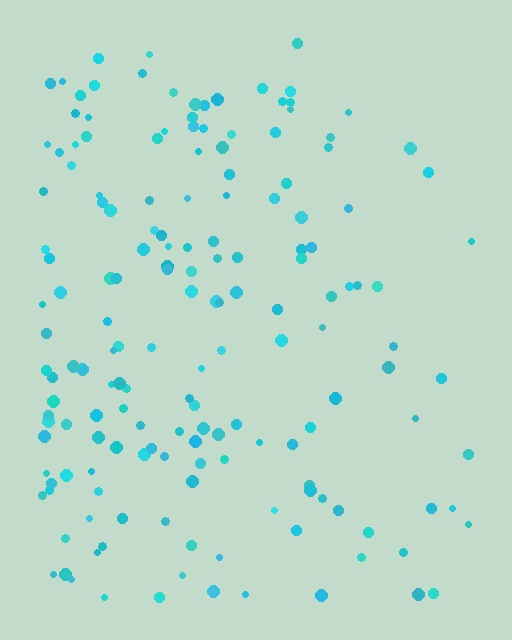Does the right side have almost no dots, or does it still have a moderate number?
Still a moderate number, just noticeably fewer than the left.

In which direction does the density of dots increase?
From right to left, with the left side densest.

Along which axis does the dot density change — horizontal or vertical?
Horizontal.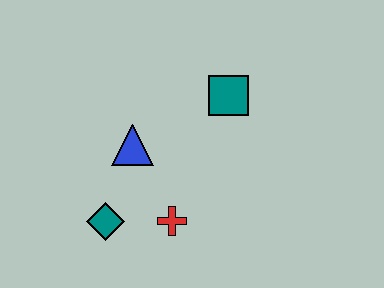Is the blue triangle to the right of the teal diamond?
Yes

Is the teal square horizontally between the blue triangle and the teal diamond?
No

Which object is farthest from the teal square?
The teal diamond is farthest from the teal square.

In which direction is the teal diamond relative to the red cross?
The teal diamond is to the left of the red cross.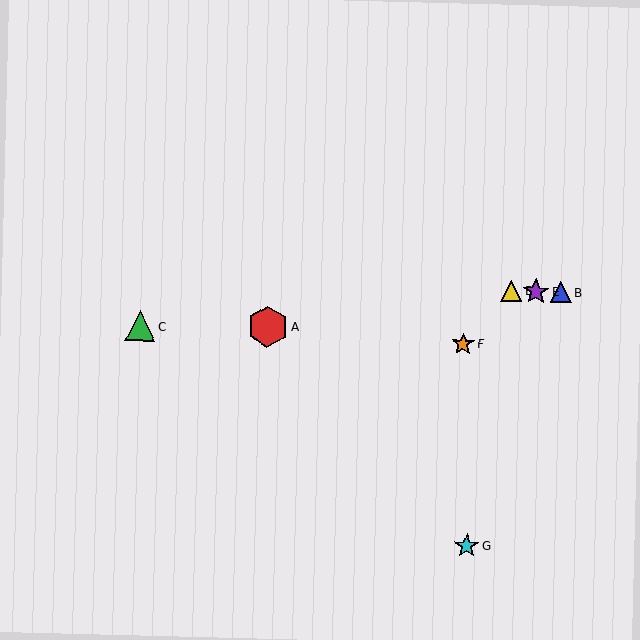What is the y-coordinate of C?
Object C is at y≈326.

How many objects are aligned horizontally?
3 objects (B, D, E) are aligned horizontally.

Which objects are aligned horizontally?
Objects B, D, E are aligned horizontally.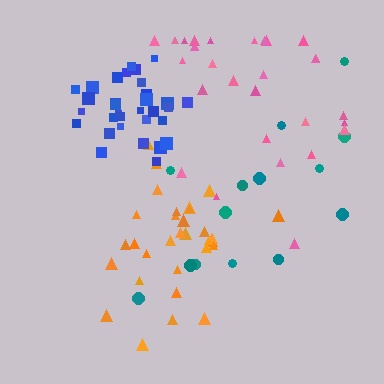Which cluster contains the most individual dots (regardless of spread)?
Blue (32).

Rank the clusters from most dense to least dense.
blue, orange, pink, teal.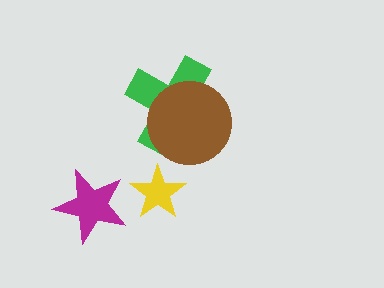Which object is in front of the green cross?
The brown circle is in front of the green cross.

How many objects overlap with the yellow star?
0 objects overlap with the yellow star.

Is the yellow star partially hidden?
No, no other shape covers it.